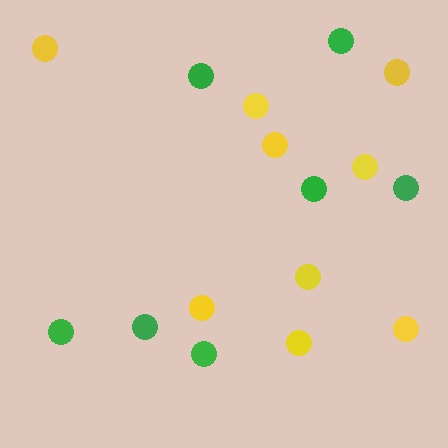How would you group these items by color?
There are 2 groups: one group of yellow circles (9) and one group of green circles (7).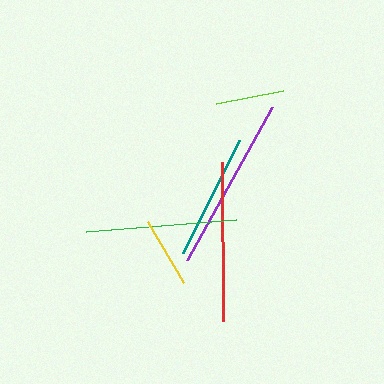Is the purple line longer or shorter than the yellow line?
The purple line is longer than the yellow line.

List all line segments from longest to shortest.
From longest to shortest: purple, red, green, teal, yellow, lime.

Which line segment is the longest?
The purple line is the longest at approximately 175 pixels.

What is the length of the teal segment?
The teal segment is approximately 127 pixels long.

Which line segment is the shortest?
The lime line is the shortest at approximately 68 pixels.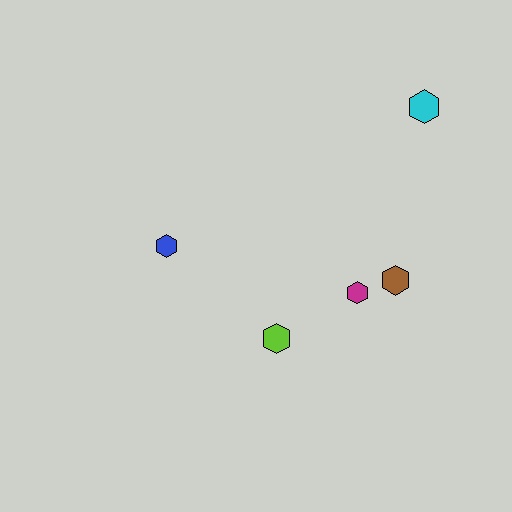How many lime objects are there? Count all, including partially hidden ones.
There is 1 lime object.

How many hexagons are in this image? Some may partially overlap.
There are 5 hexagons.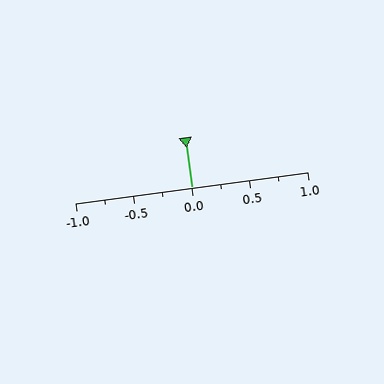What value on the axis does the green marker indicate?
The marker indicates approximately 0.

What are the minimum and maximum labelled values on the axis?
The axis runs from -1.0 to 1.0.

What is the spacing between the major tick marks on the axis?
The major ticks are spaced 0.5 apart.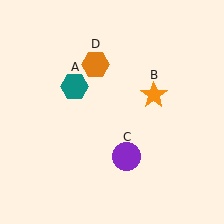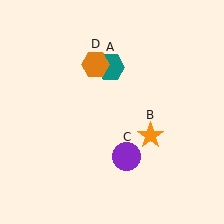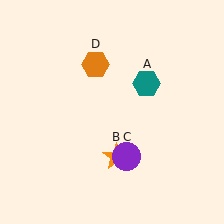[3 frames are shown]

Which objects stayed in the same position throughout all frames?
Purple circle (object C) and orange hexagon (object D) remained stationary.